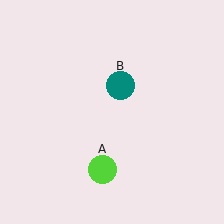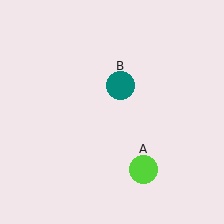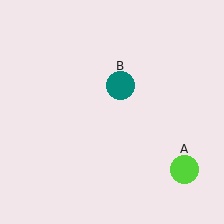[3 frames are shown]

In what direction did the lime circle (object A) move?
The lime circle (object A) moved right.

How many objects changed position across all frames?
1 object changed position: lime circle (object A).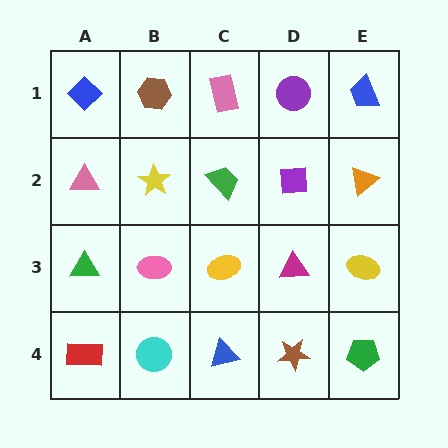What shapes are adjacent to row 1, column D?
A purple square (row 2, column D), a pink rectangle (row 1, column C), a blue trapezoid (row 1, column E).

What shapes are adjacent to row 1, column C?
A green trapezoid (row 2, column C), a brown hexagon (row 1, column B), a purple circle (row 1, column D).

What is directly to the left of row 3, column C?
A pink ellipse.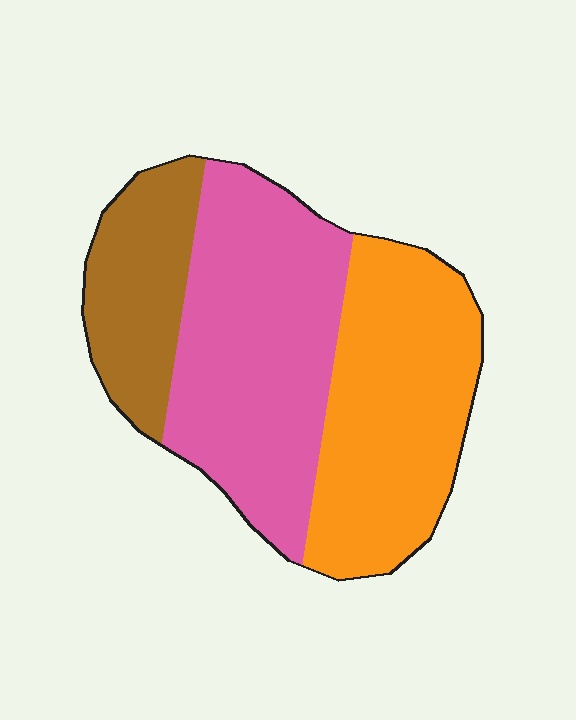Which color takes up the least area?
Brown, at roughly 20%.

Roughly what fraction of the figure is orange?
Orange takes up between a quarter and a half of the figure.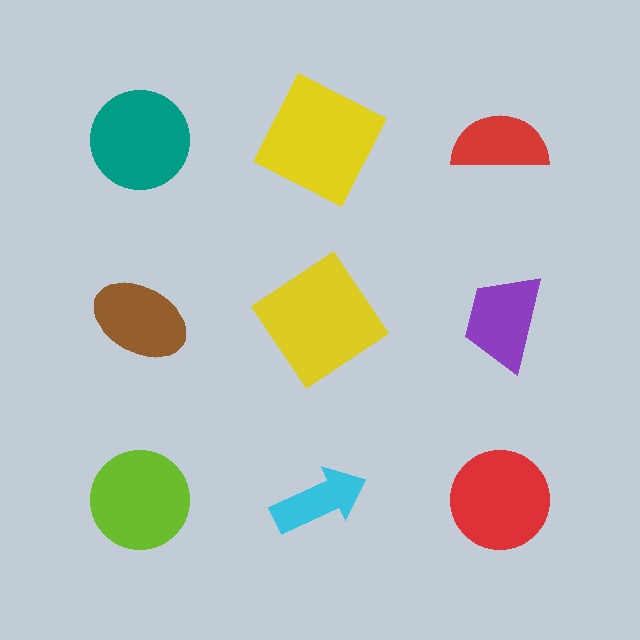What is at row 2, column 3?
A purple trapezoid.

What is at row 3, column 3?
A red circle.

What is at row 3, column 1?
A lime circle.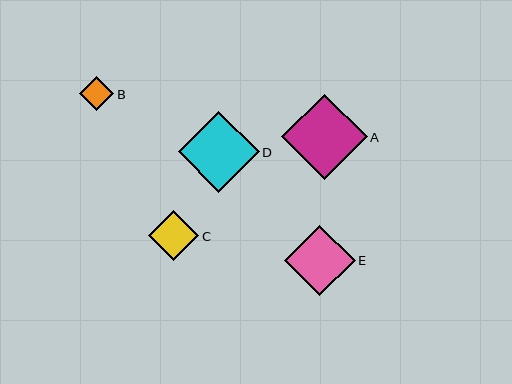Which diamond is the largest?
Diamond A is the largest with a size of approximately 85 pixels.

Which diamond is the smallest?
Diamond B is the smallest with a size of approximately 34 pixels.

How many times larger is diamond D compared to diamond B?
Diamond D is approximately 2.4 times the size of diamond B.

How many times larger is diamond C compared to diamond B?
Diamond C is approximately 1.5 times the size of diamond B.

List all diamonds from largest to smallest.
From largest to smallest: A, D, E, C, B.